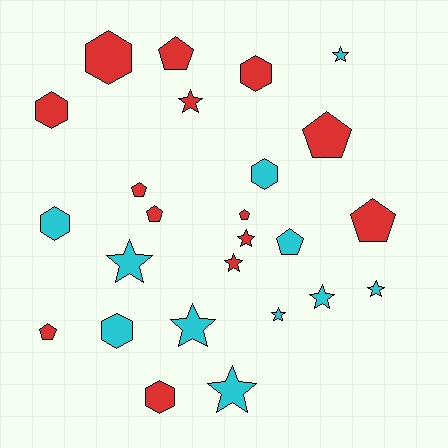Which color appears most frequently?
Red, with 14 objects.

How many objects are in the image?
There are 25 objects.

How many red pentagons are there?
There are 7 red pentagons.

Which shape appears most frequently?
Star, with 10 objects.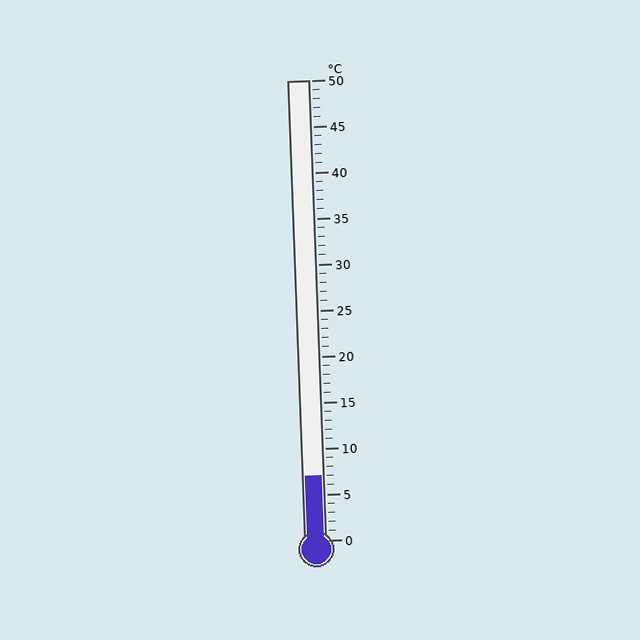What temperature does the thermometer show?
The thermometer shows approximately 7°C.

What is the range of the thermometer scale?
The thermometer scale ranges from 0°C to 50°C.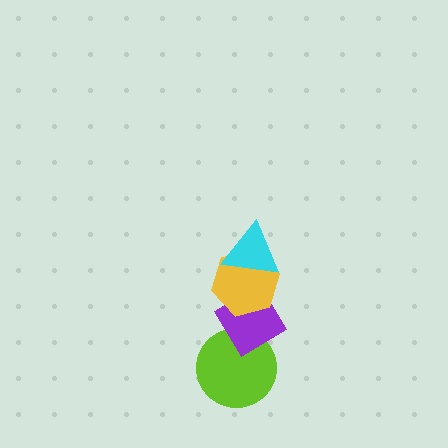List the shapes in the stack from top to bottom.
From top to bottom: the cyan triangle, the yellow hexagon, the purple diamond, the lime circle.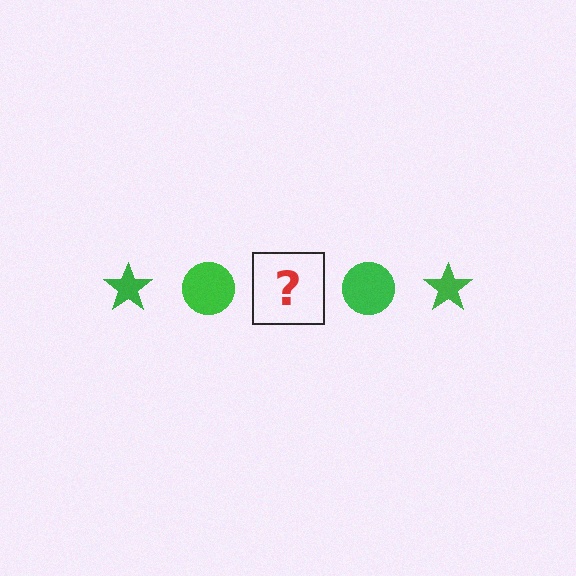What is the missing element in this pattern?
The missing element is a green star.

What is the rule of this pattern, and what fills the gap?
The rule is that the pattern cycles through star, circle shapes in green. The gap should be filled with a green star.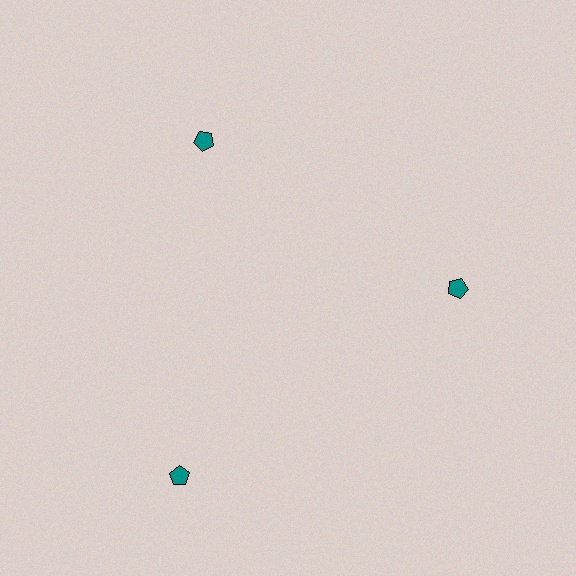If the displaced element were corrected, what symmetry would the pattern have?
It would have 3-fold rotational symmetry — the pattern would map onto itself every 120 degrees.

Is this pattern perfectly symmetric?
No. The 3 teal pentagons are arranged in a ring, but one element near the 7 o'clock position is pushed outward from the center, breaking the 3-fold rotational symmetry.